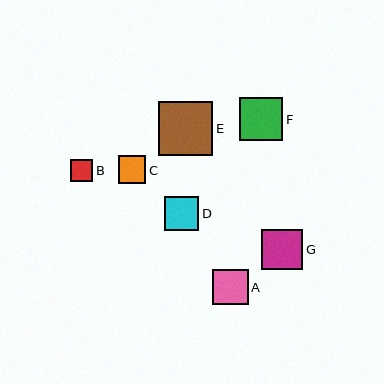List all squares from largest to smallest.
From largest to smallest: E, F, G, A, D, C, B.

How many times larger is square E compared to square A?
Square E is approximately 1.5 times the size of square A.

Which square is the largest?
Square E is the largest with a size of approximately 54 pixels.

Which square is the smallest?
Square B is the smallest with a size of approximately 22 pixels.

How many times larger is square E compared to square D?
Square E is approximately 1.6 times the size of square D.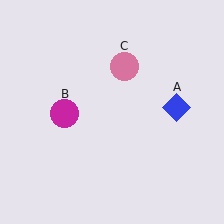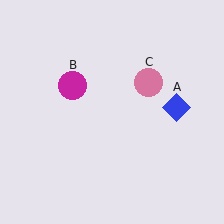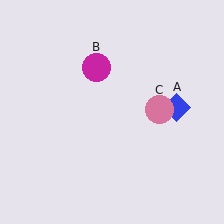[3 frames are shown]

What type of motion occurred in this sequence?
The magenta circle (object B), pink circle (object C) rotated clockwise around the center of the scene.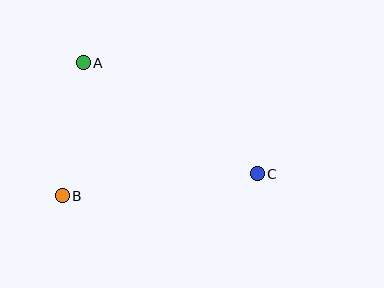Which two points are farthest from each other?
Points A and C are farthest from each other.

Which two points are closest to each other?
Points A and B are closest to each other.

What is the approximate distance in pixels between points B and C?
The distance between B and C is approximately 196 pixels.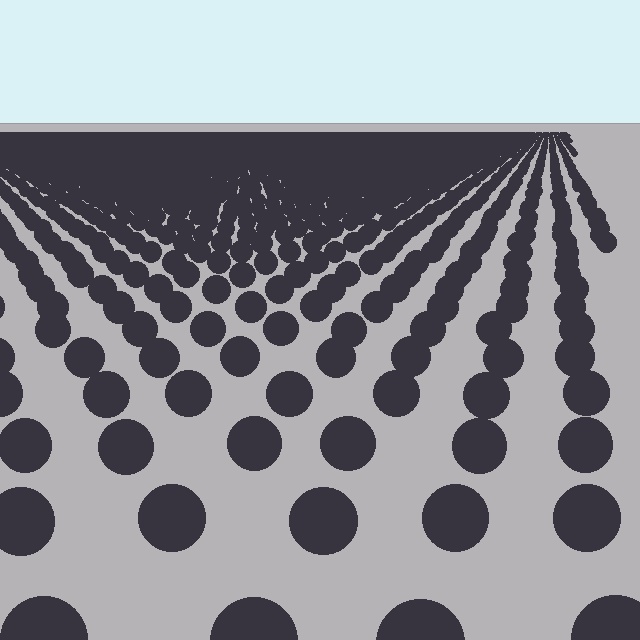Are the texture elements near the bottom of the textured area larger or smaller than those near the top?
Larger. Near the bottom, elements are closer to the viewer and appear at a bigger on-screen size.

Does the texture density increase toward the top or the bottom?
Density increases toward the top.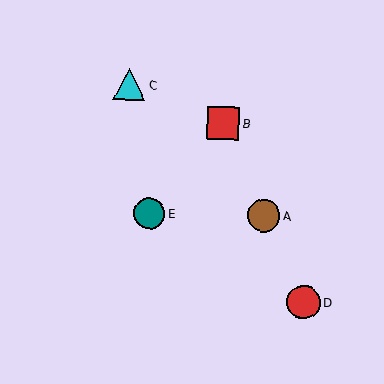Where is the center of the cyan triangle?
The center of the cyan triangle is at (130, 84).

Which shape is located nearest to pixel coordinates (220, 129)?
The red square (labeled B) at (223, 123) is nearest to that location.